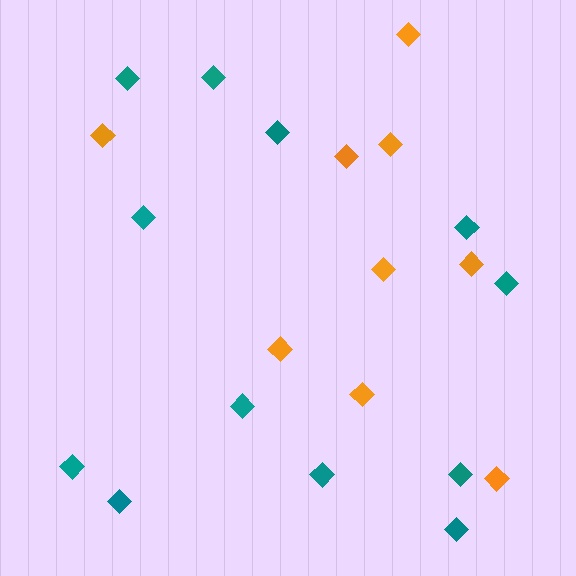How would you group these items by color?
There are 2 groups: one group of teal diamonds (12) and one group of orange diamonds (9).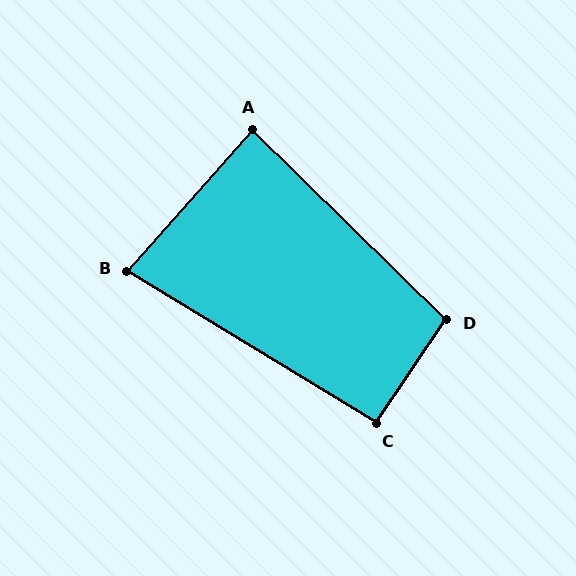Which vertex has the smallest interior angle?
B, at approximately 80 degrees.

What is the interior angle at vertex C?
Approximately 93 degrees (approximately right).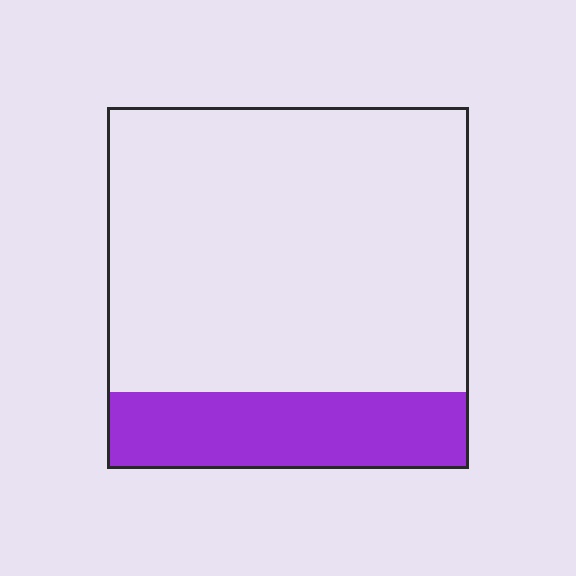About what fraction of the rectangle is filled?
About one fifth (1/5).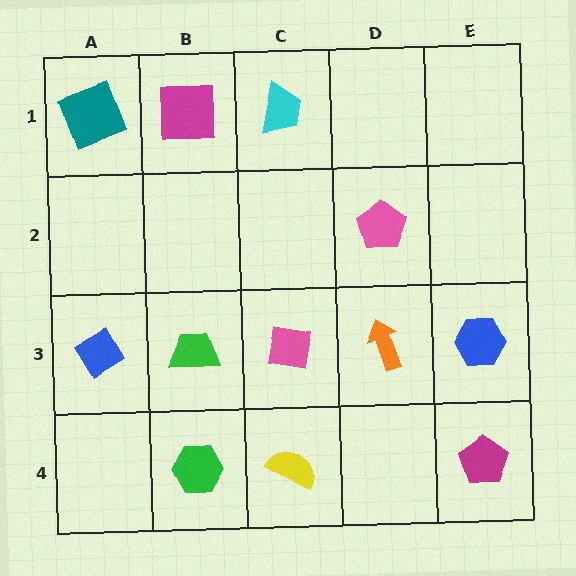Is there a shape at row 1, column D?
No, that cell is empty.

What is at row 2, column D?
A pink pentagon.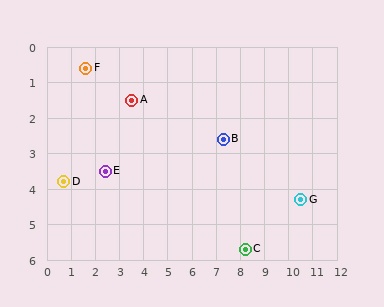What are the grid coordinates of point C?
Point C is at approximately (8.2, 5.7).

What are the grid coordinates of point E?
Point E is at approximately (2.4, 3.5).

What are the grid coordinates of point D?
Point D is at approximately (0.7, 3.8).